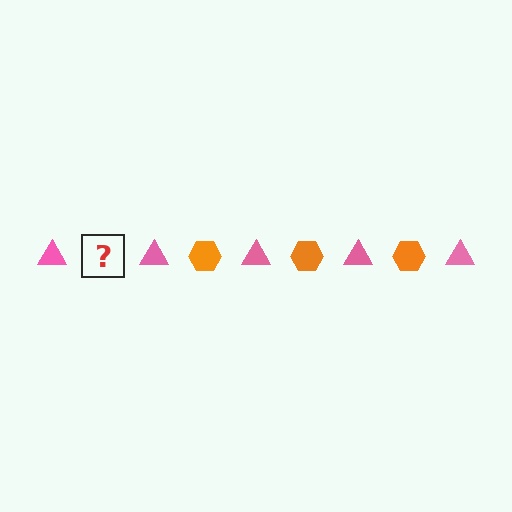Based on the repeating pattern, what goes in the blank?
The blank should be an orange hexagon.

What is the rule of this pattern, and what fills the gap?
The rule is that the pattern alternates between pink triangle and orange hexagon. The gap should be filled with an orange hexagon.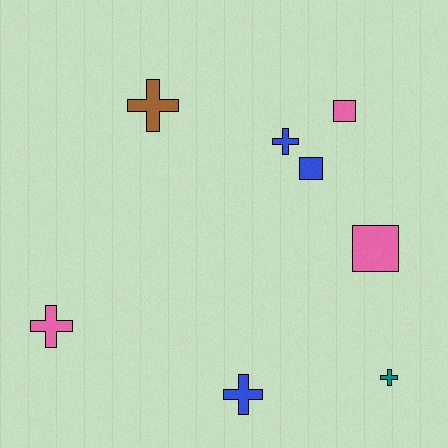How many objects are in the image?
There are 8 objects.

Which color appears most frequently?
Pink, with 3 objects.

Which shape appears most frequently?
Cross, with 5 objects.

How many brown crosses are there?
There is 1 brown cross.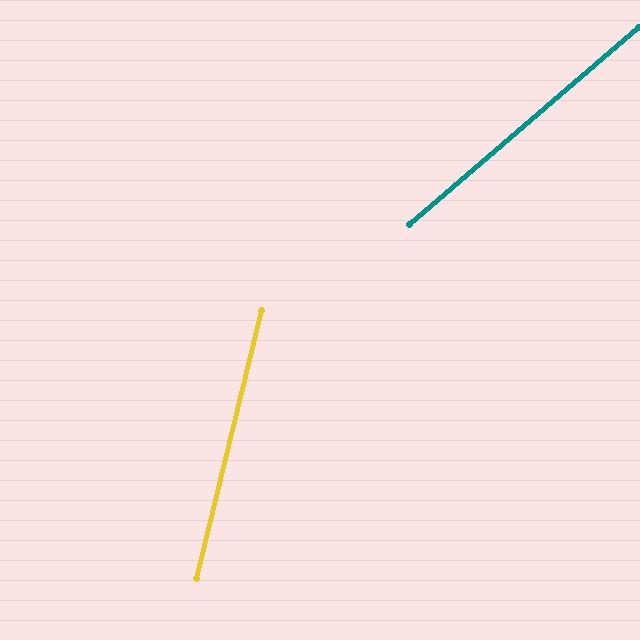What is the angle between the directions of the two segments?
Approximately 36 degrees.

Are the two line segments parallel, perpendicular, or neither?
Neither parallel nor perpendicular — they differ by about 36°.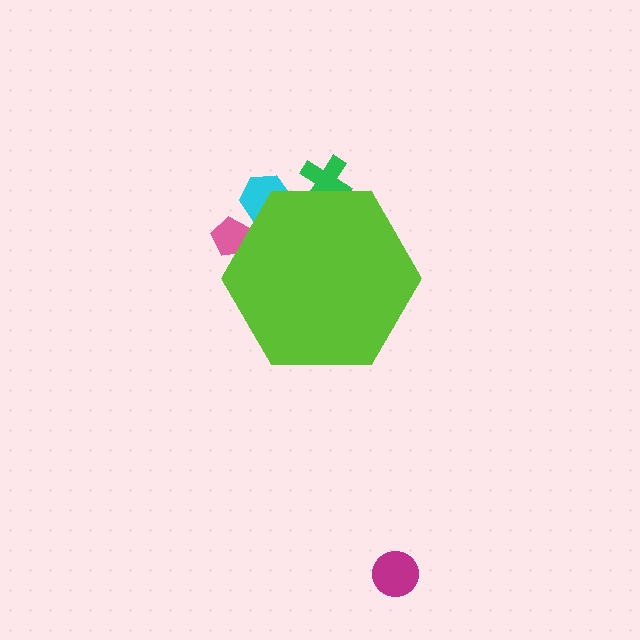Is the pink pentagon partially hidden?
Yes, the pink pentagon is partially hidden behind the lime hexagon.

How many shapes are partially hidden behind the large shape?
3 shapes are partially hidden.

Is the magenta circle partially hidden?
No, the magenta circle is fully visible.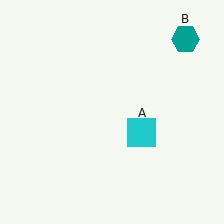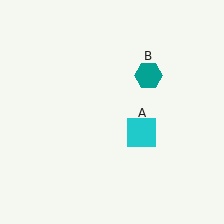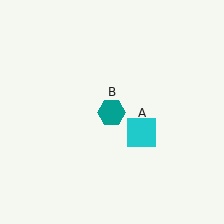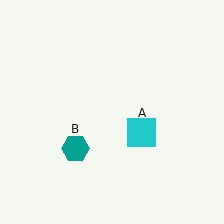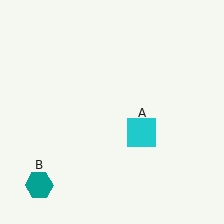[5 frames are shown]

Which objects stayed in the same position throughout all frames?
Cyan square (object A) remained stationary.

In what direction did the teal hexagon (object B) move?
The teal hexagon (object B) moved down and to the left.